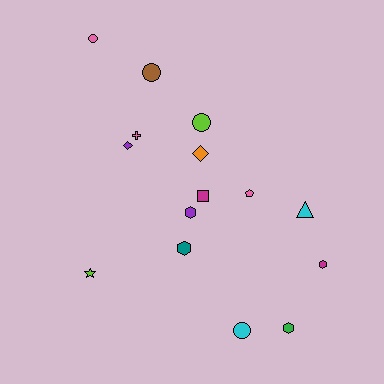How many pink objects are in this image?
There are 3 pink objects.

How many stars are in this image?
There is 1 star.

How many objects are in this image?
There are 15 objects.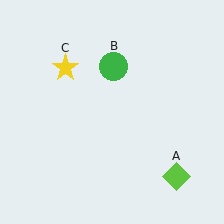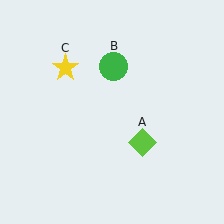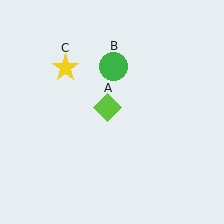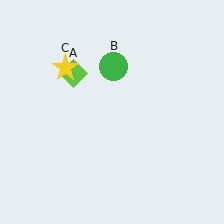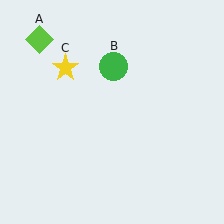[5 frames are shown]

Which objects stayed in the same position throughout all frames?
Green circle (object B) and yellow star (object C) remained stationary.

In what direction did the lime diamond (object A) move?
The lime diamond (object A) moved up and to the left.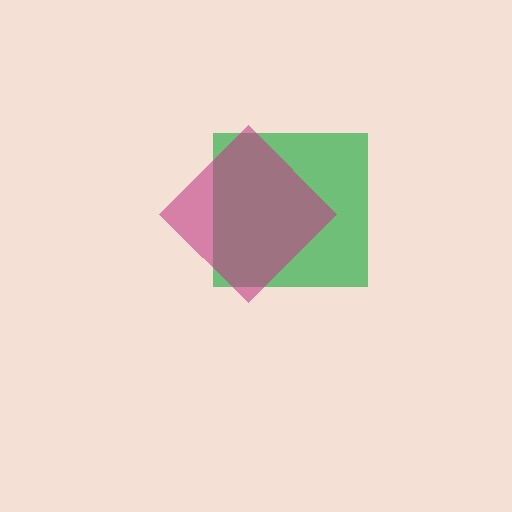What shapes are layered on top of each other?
The layered shapes are: a green square, a magenta diamond.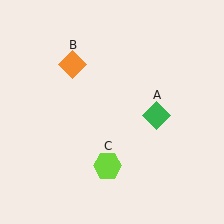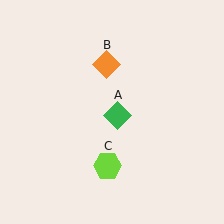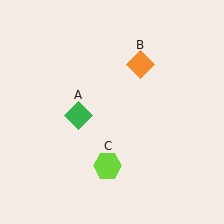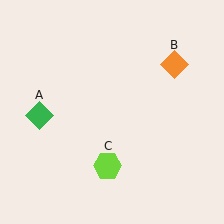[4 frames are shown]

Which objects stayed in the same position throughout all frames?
Lime hexagon (object C) remained stationary.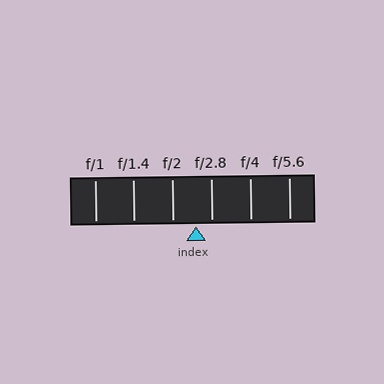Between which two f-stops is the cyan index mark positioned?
The index mark is between f/2 and f/2.8.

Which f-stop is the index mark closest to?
The index mark is closest to f/2.8.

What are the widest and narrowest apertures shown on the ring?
The widest aperture shown is f/1 and the narrowest is f/5.6.